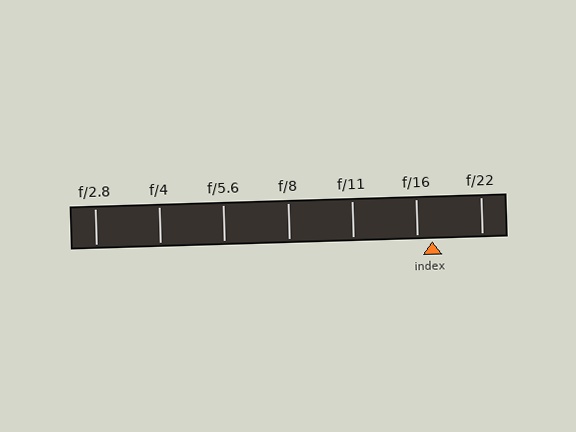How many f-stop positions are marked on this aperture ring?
There are 7 f-stop positions marked.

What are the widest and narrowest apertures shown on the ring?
The widest aperture shown is f/2.8 and the narrowest is f/22.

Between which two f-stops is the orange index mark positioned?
The index mark is between f/16 and f/22.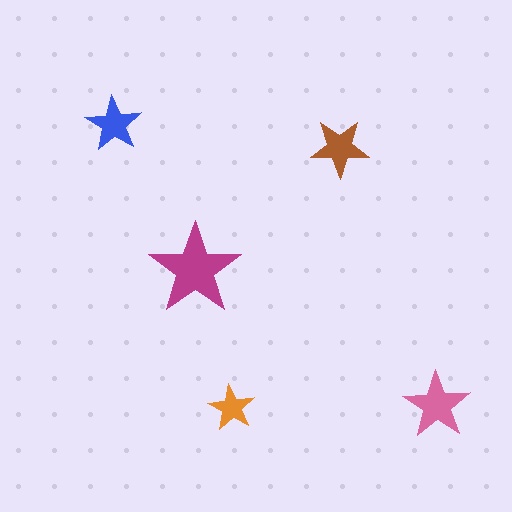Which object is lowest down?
The orange star is bottommost.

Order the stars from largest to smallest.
the magenta one, the pink one, the brown one, the blue one, the orange one.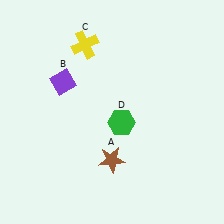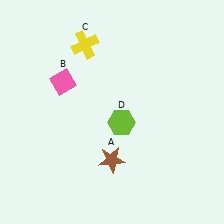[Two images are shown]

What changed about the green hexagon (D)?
In Image 1, D is green. In Image 2, it changed to lime.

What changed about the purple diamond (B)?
In Image 1, B is purple. In Image 2, it changed to pink.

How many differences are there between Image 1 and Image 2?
There are 2 differences between the two images.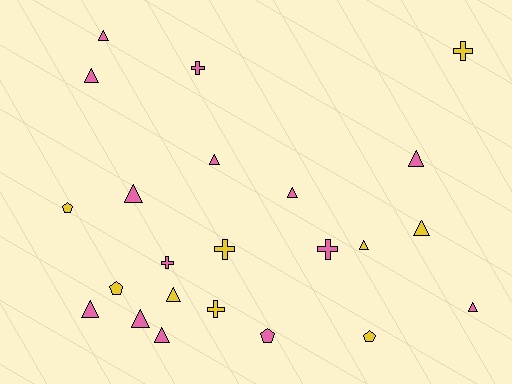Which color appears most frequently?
Pink, with 14 objects.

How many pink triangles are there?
There are 10 pink triangles.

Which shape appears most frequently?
Triangle, with 13 objects.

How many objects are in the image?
There are 23 objects.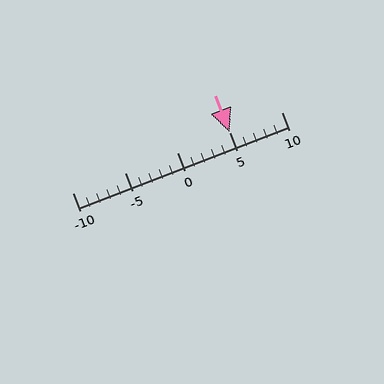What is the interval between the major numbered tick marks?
The major tick marks are spaced 5 units apart.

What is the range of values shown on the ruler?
The ruler shows values from -10 to 10.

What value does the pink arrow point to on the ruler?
The pink arrow points to approximately 5.